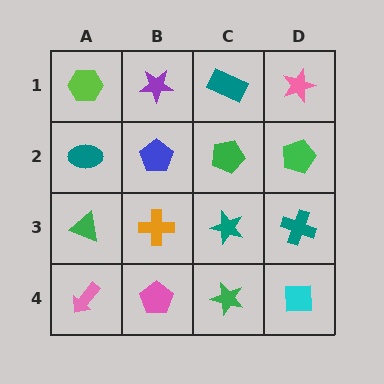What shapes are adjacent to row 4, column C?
A teal star (row 3, column C), a pink pentagon (row 4, column B), a cyan square (row 4, column D).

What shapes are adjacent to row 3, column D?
A green pentagon (row 2, column D), a cyan square (row 4, column D), a teal star (row 3, column C).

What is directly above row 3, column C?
A green pentagon.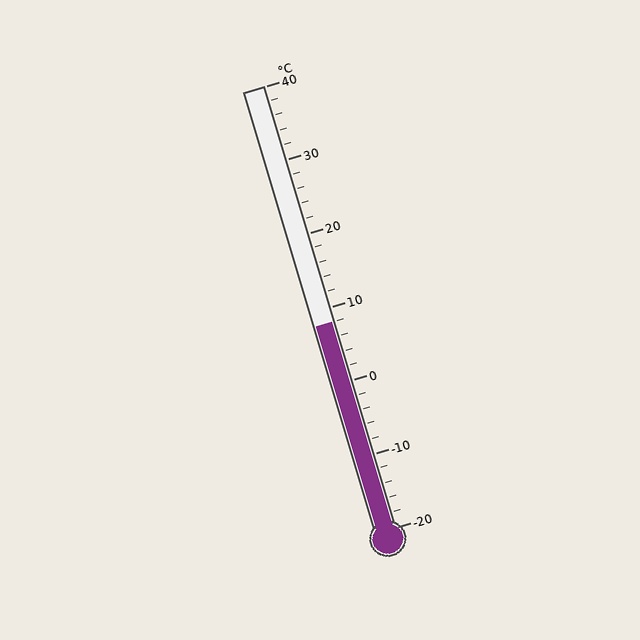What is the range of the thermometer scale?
The thermometer scale ranges from -20°C to 40°C.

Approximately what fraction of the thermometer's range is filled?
The thermometer is filled to approximately 45% of its range.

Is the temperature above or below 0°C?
The temperature is above 0°C.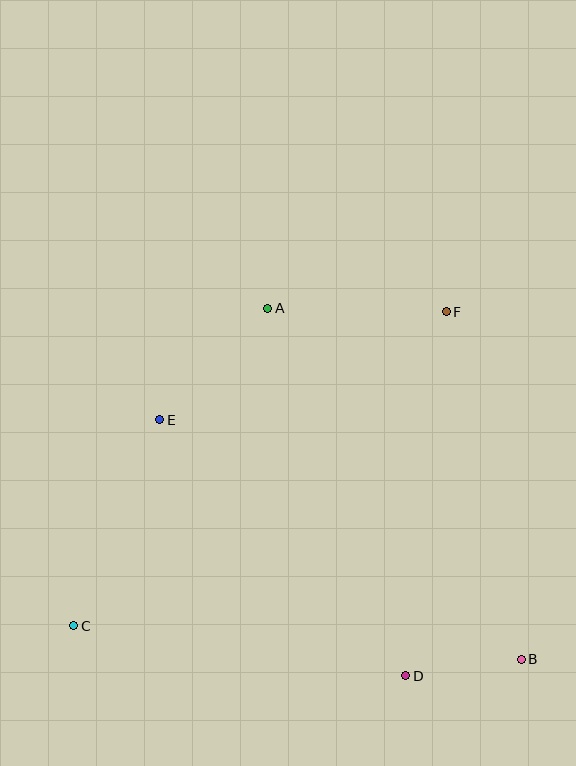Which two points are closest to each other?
Points B and D are closest to each other.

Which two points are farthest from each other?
Points C and F are farthest from each other.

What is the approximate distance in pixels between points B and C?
The distance between B and C is approximately 449 pixels.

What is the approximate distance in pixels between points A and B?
The distance between A and B is approximately 433 pixels.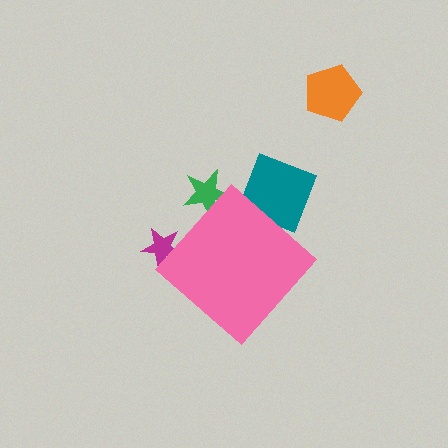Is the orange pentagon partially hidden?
No, the orange pentagon is fully visible.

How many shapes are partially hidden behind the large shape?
3 shapes are partially hidden.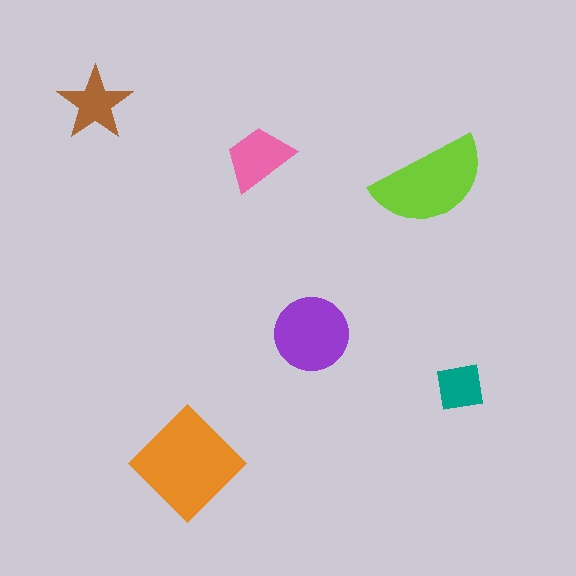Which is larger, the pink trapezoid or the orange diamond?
The orange diamond.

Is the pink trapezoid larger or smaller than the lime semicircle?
Smaller.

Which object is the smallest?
The teal square.